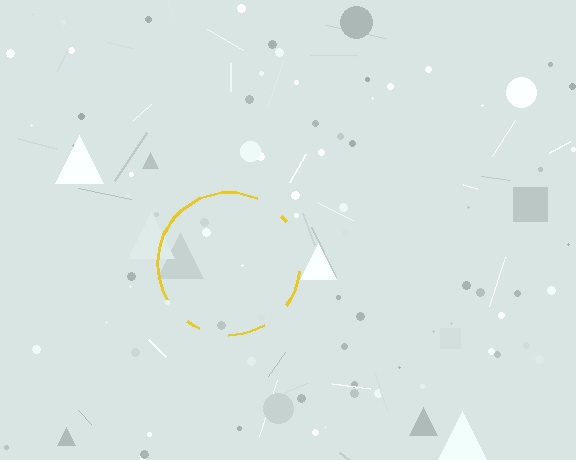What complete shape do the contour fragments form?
The contour fragments form a circle.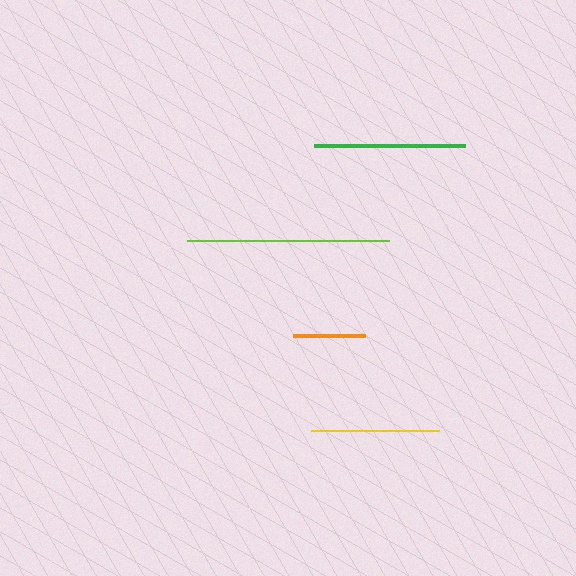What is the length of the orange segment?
The orange segment is approximately 71 pixels long.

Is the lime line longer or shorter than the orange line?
The lime line is longer than the orange line.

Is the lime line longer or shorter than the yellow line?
The lime line is longer than the yellow line.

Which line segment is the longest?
The lime line is the longest at approximately 202 pixels.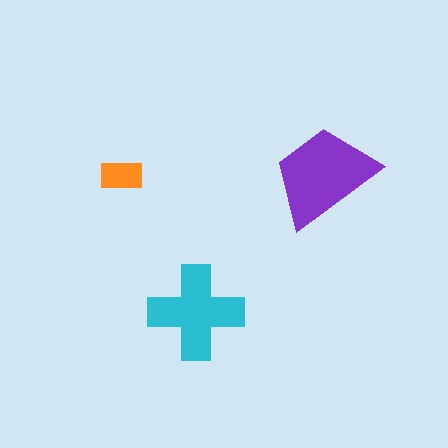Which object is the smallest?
The orange rectangle.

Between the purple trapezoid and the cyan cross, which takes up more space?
The purple trapezoid.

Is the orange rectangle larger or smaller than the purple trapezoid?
Smaller.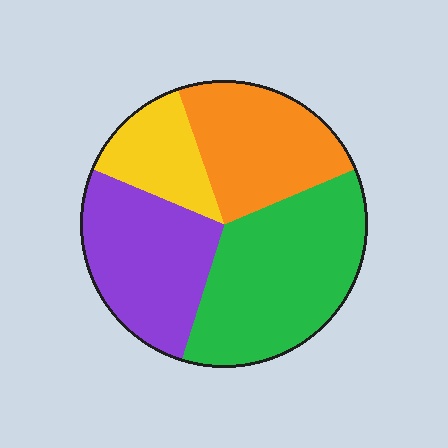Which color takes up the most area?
Green, at roughly 35%.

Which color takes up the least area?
Yellow, at roughly 15%.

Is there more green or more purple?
Green.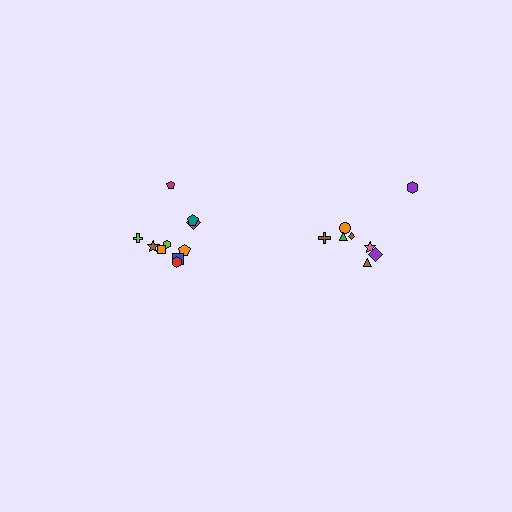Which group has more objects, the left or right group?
The left group.